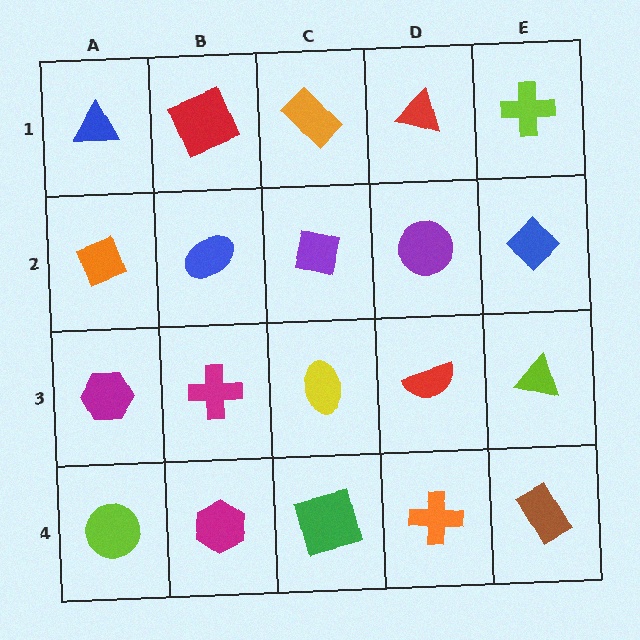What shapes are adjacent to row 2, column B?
A red square (row 1, column B), a magenta cross (row 3, column B), an orange diamond (row 2, column A), a purple square (row 2, column C).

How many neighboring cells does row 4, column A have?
2.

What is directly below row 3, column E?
A brown rectangle.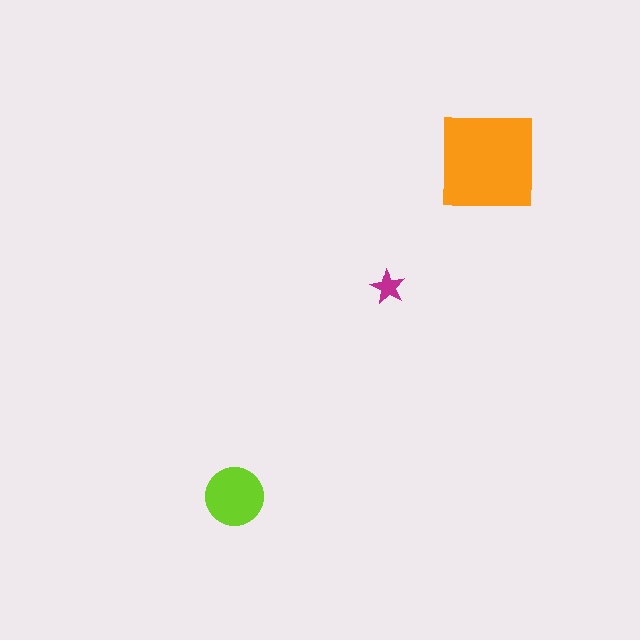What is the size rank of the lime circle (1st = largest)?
2nd.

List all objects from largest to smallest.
The orange square, the lime circle, the magenta star.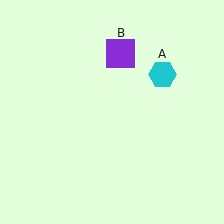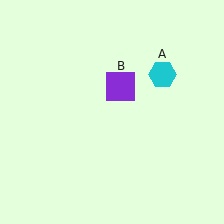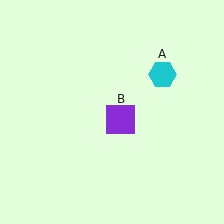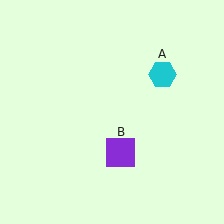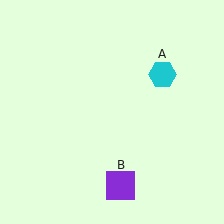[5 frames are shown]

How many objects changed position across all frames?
1 object changed position: purple square (object B).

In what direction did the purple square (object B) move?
The purple square (object B) moved down.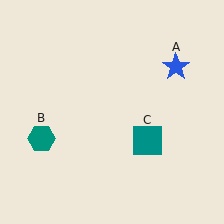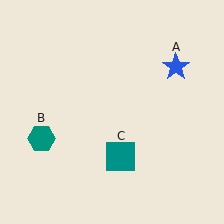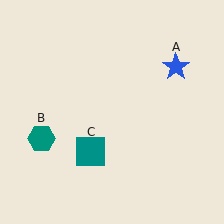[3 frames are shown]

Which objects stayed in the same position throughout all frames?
Blue star (object A) and teal hexagon (object B) remained stationary.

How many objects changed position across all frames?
1 object changed position: teal square (object C).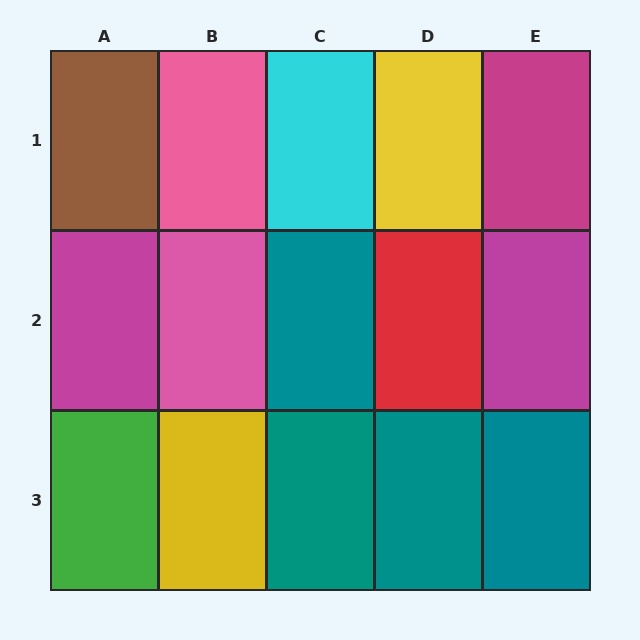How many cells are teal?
4 cells are teal.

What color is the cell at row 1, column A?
Brown.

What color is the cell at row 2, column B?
Pink.